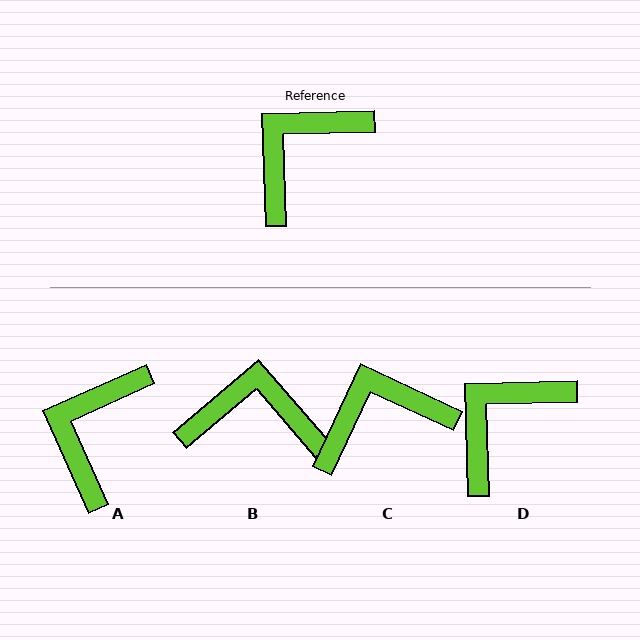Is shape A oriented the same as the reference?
No, it is off by about 22 degrees.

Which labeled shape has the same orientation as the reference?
D.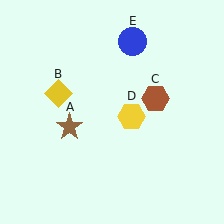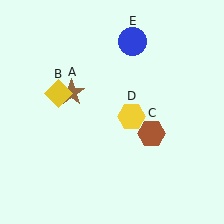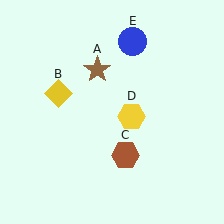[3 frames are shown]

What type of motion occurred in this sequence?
The brown star (object A), brown hexagon (object C) rotated clockwise around the center of the scene.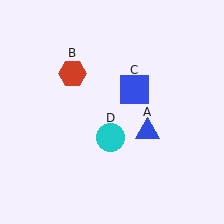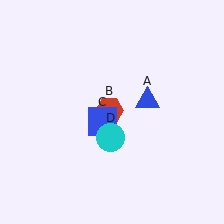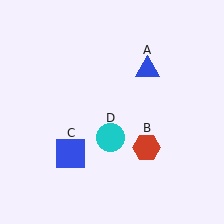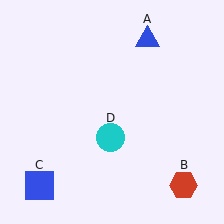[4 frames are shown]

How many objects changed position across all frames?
3 objects changed position: blue triangle (object A), red hexagon (object B), blue square (object C).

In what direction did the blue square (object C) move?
The blue square (object C) moved down and to the left.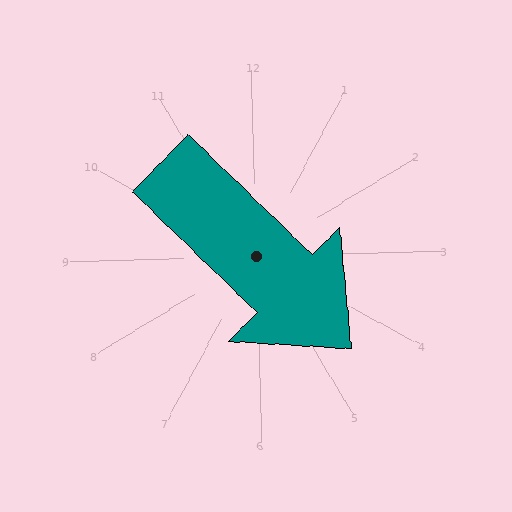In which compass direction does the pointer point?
Southeast.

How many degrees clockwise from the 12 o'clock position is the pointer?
Approximately 136 degrees.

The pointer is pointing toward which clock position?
Roughly 5 o'clock.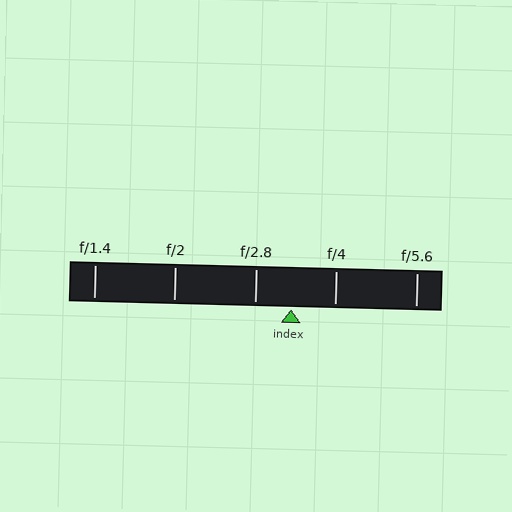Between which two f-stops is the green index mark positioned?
The index mark is between f/2.8 and f/4.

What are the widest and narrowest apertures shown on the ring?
The widest aperture shown is f/1.4 and the narrowest is f/5.6.